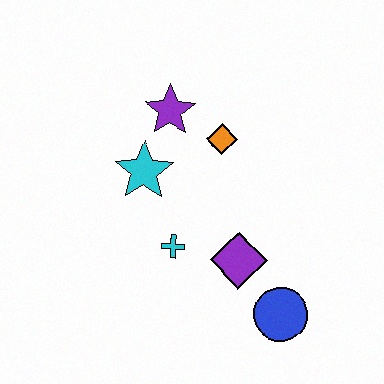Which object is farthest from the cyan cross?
The purple star is farthest from the cyan cross.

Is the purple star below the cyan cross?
No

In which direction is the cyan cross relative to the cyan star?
The cyan cross is below the cyan star.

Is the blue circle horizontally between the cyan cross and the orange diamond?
No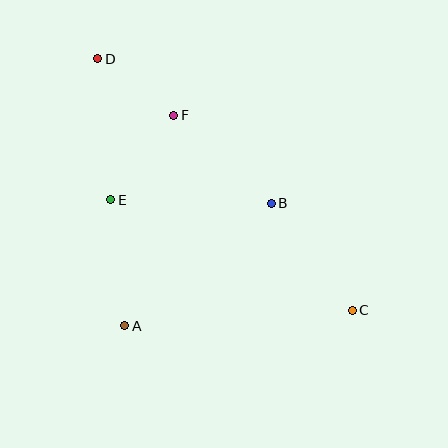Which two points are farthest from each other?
Points C and D are farthest from each other.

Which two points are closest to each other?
Points D and F are closest to each other.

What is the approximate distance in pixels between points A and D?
The distance between A and D is approximately 268 pixels.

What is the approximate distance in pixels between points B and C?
The distance between B and C is approximately 134 pixels.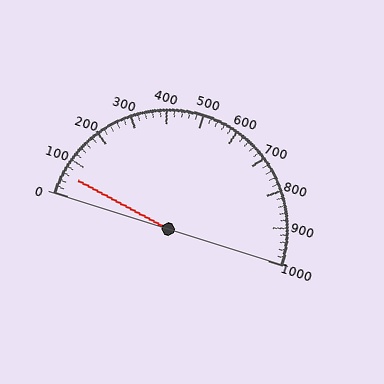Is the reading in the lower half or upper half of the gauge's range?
The reading is in the lower half of the range (0 to 1000).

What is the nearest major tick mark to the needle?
The nearest major tick mark is 100.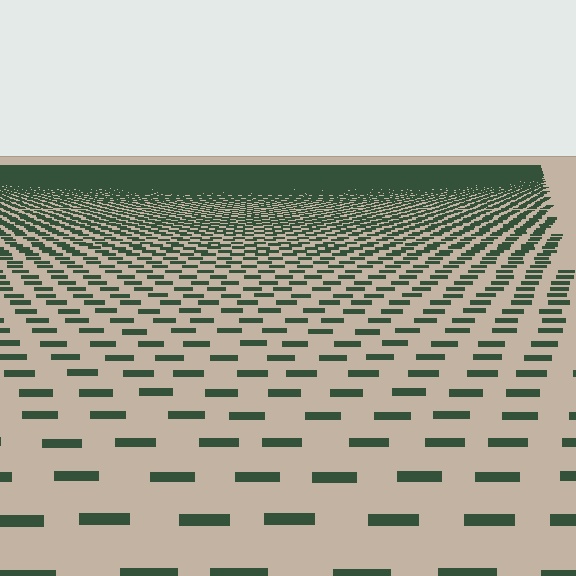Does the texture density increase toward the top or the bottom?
Density increases toward the top.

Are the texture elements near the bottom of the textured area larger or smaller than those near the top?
Larger. Near the bottom, elements are closer to the viewer and appear at a bigger on-screen size.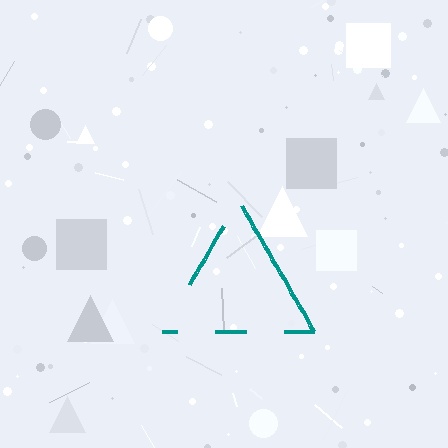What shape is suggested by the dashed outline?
The dashed outline suggests a triangle.